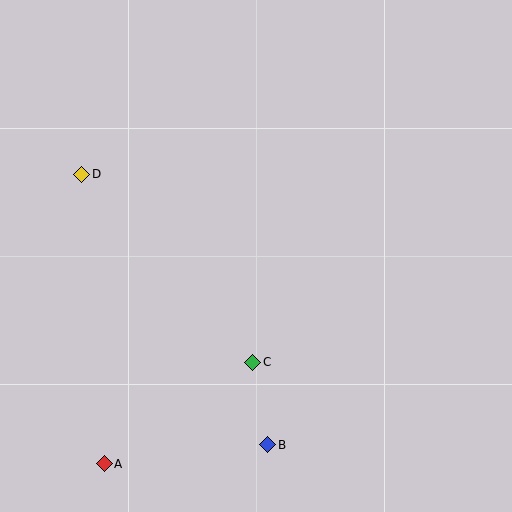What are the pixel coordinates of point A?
Point A is at (104, 464).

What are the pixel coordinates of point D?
Point D is at (82, 174).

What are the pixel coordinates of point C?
Point C is at (253, 362).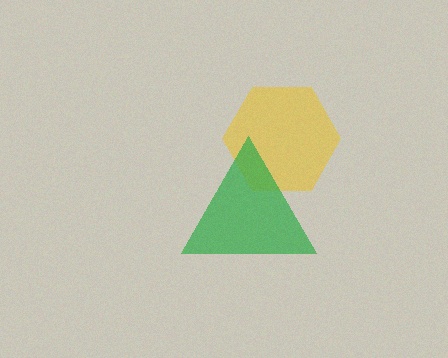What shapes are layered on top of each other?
The layered shapes are: a yellow hexagon, a green triangle.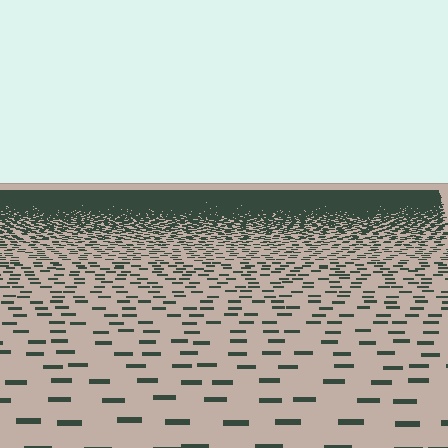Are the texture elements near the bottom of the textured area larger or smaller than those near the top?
Larger. Near the bottom, elements are closer to the viewer and appear at a bigger on-screen size.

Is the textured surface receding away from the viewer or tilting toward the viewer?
The surface is receding away from the viewer. Texture elements get smaller and denser toward the top.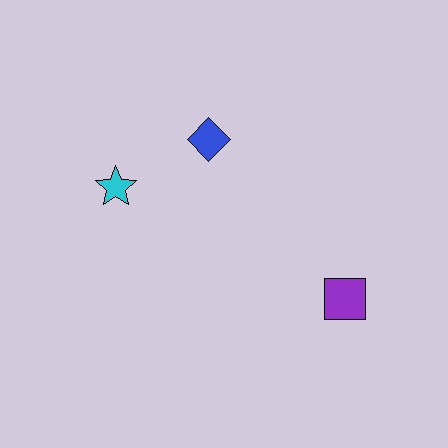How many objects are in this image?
There are 3 objects.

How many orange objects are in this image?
There are no orange objects.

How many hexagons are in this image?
There are no hexagons.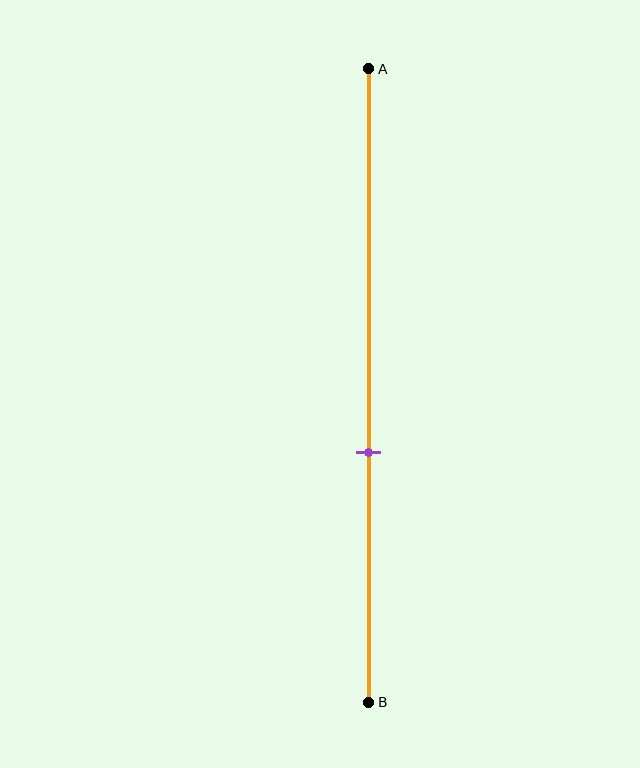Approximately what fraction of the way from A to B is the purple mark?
The purple mark is approximately 60% of the way from A to B.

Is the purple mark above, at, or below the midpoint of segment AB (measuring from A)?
The purple mark is below the midpoint of segment AB.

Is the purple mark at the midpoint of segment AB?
No, the mark is at about 60% from A, not at the 50% midpoint.